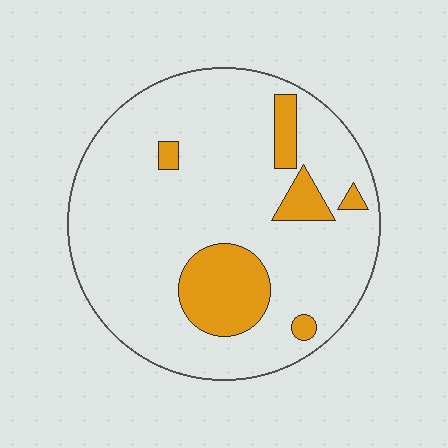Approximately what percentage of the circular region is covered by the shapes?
Approximately 15%.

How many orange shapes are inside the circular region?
6.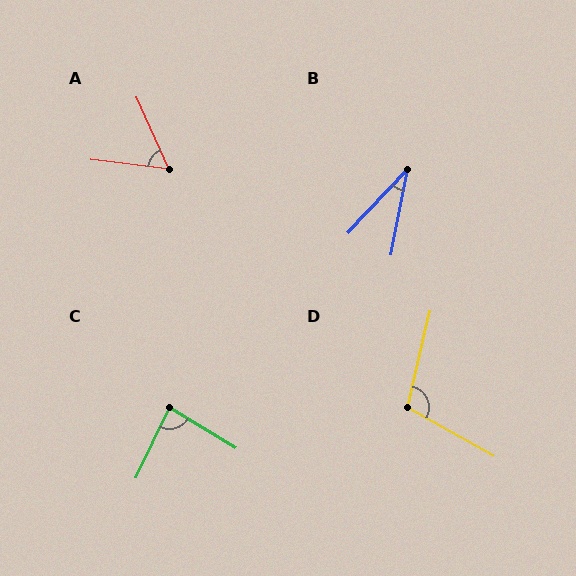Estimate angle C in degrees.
Approximately 84 degrees.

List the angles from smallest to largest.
B (32°), A (59°), C (84°), D (106°).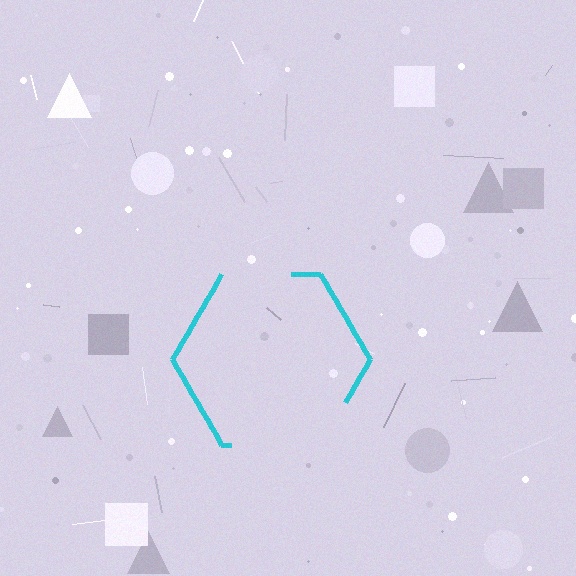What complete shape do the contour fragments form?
The contour fragments form a hexagon.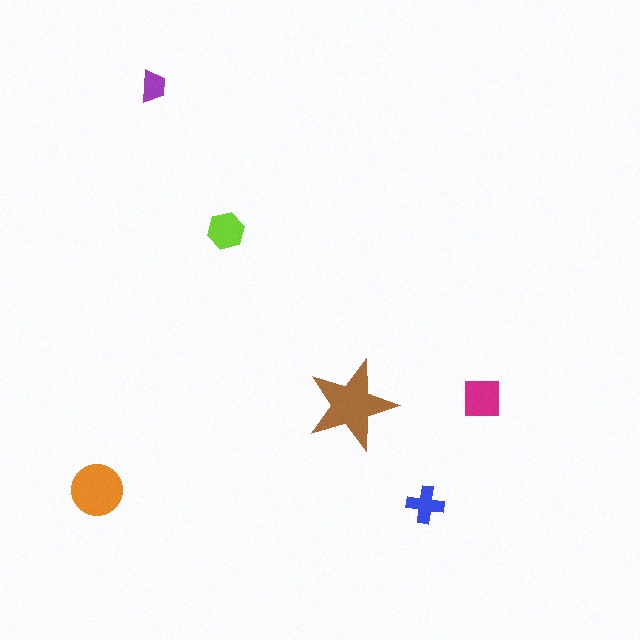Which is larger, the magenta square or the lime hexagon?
The magenta square.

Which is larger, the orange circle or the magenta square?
The orange circle.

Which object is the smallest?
The purple trapezoid.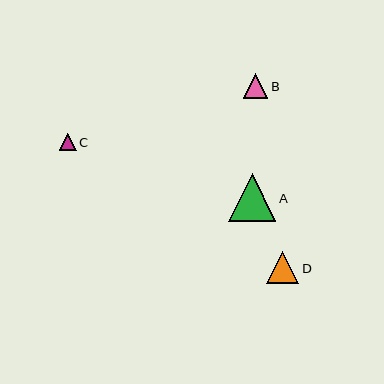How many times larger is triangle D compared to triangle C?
Triangle D is approximately 1.9 times the size of triangle C.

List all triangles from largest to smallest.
From largest to smallest: A, D, B, C.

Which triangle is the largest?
Triangle A is the largest with a size of approximately 48 pixels.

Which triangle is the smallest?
Triangle C is the smallest with a size of approximately 17 pixels.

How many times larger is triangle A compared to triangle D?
Triangle A is approximately 1.5 times the size of triangle D.